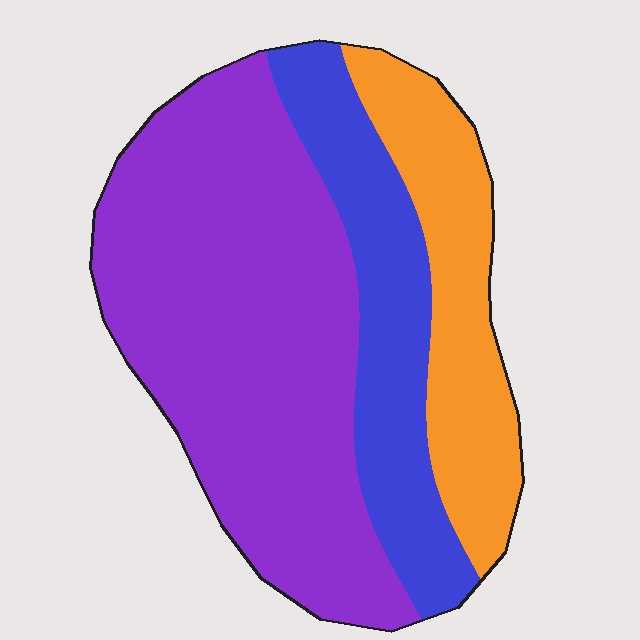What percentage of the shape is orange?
Orange covers about 20% of the shape.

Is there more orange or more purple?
Purple.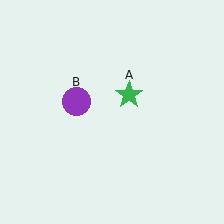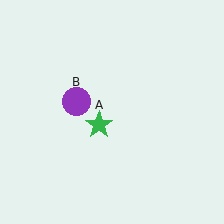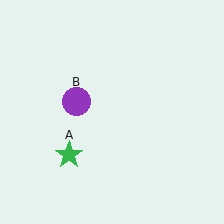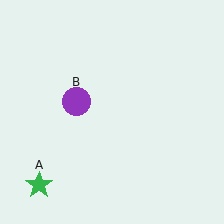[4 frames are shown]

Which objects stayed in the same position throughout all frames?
Purple circle (object B) remained stationary.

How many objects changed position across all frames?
1 object changed position: green star (object A).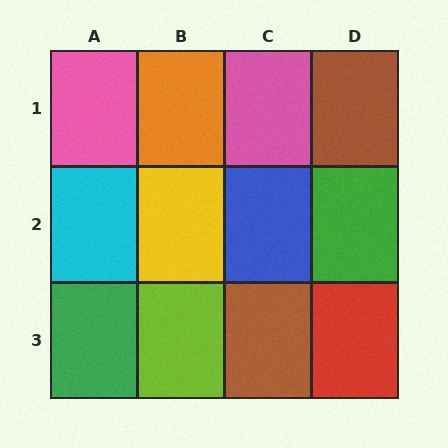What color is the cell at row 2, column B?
Yellow.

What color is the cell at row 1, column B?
Orange.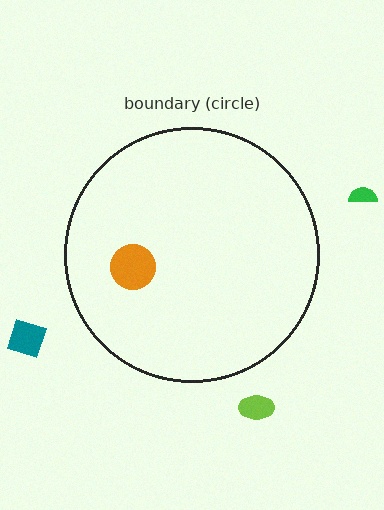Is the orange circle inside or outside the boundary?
Inside.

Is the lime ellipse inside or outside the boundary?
Outside.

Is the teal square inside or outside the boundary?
Outside.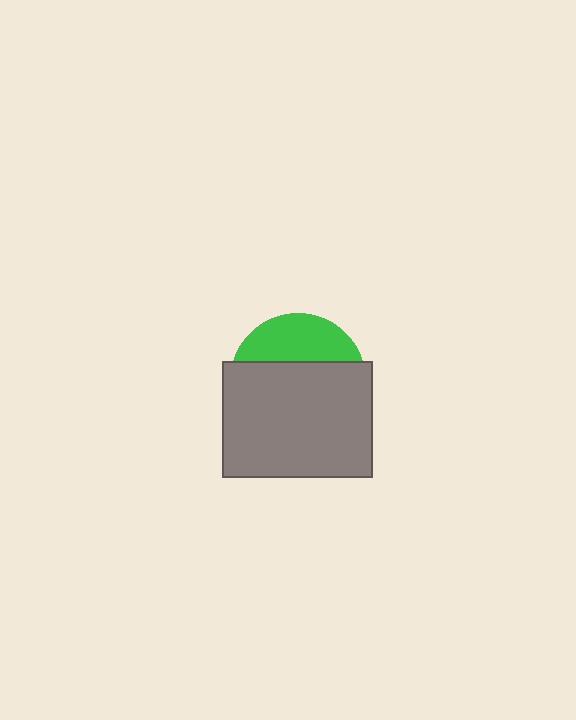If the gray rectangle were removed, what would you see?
You would see the complete green circle.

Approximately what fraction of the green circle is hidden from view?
Roughly 68% of the green circle is hidden behind the gray rectangle.